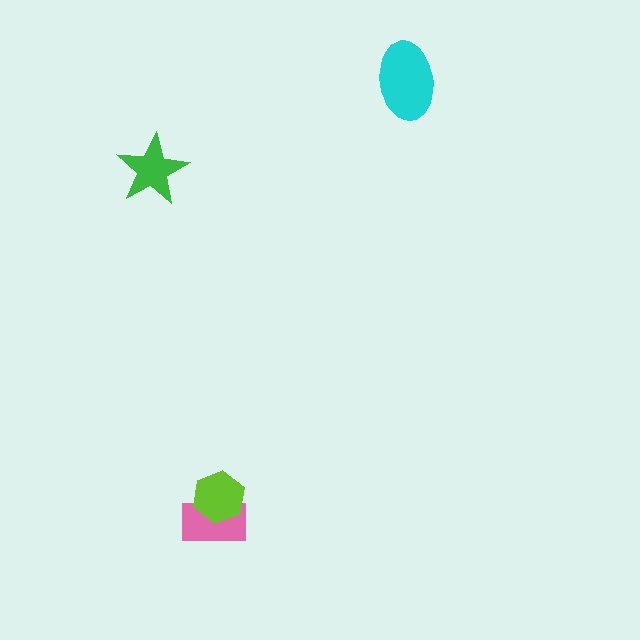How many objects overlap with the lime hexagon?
1 object overlaps with the lime hexagon.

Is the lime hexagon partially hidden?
No, no other shape covers it.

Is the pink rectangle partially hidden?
Yes, it is partially covered by another shape.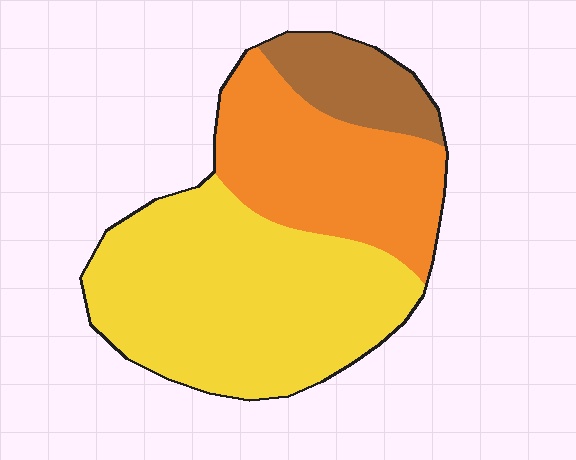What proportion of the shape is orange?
Orange covers roughly 30% of the shape.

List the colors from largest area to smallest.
From largest to smallest: yellow, orange, brown.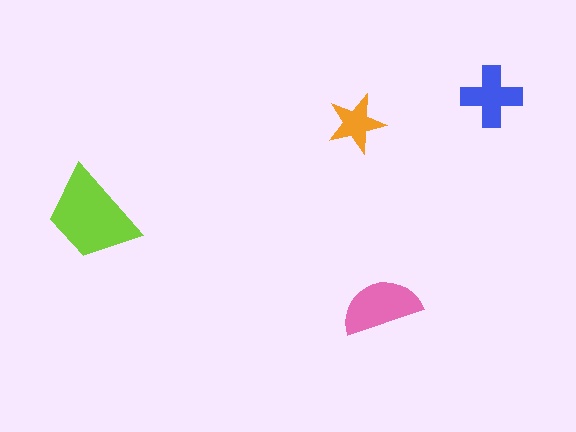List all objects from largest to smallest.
The lime trapezoid, the pink semicircle, the blue cross, the orange star.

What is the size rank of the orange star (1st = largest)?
4th.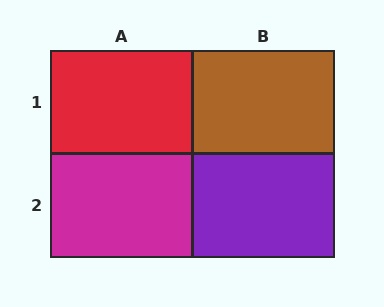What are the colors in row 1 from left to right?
Red, brown.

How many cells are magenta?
1 cell is magenta.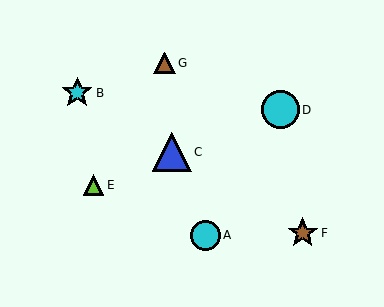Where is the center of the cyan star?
The center of the cyan star is at (77, 93).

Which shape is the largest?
The blue triangle (labeled C) is the largest.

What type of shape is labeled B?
Shape B is a cyan star.